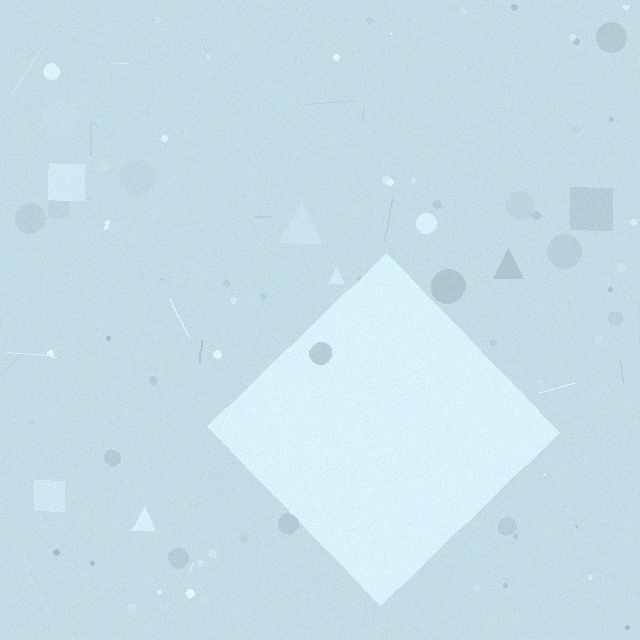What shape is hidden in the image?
A diamond is hidden in the image.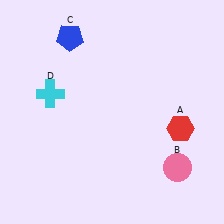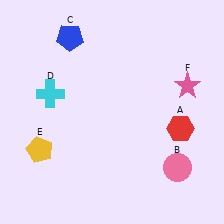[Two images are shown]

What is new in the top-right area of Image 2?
A pink star (F) was added in the top-right area of Image 2.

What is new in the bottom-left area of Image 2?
A yellow pentagon (E) was added in the bottom-left area of Image 2.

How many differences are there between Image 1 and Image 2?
There are 2 differences between the two images.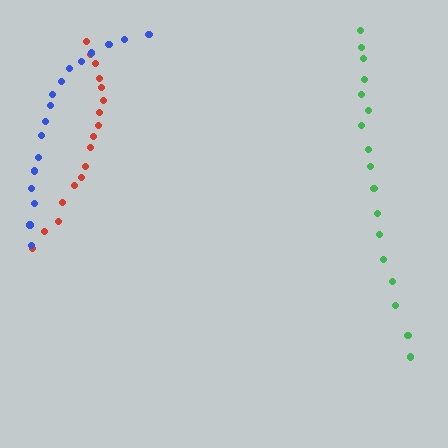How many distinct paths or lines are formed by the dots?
There are 3 distinct paths.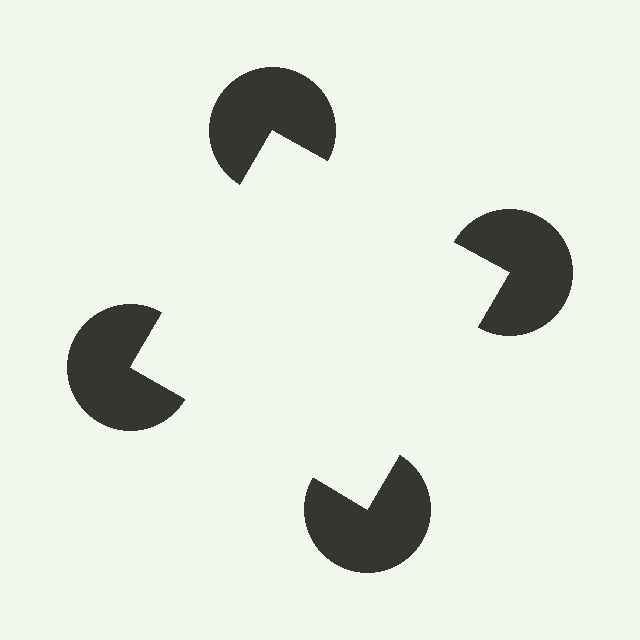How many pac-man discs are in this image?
There are 4 — one at each vertex of the illusory square.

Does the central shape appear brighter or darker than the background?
It typically appears slightly brighter than the background, even though no actual brightness change is drawn.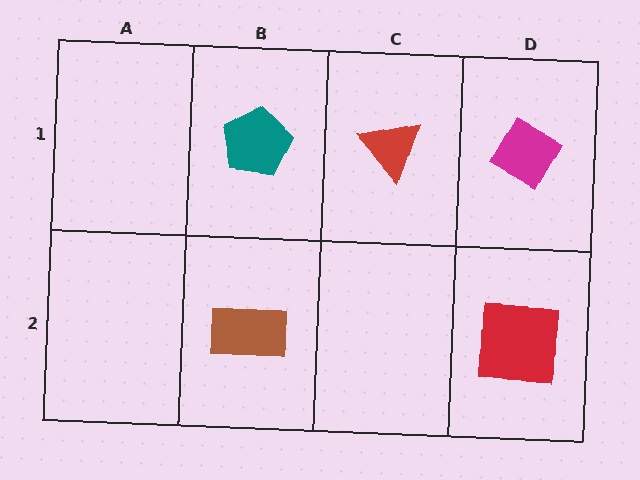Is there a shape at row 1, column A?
No, that cell is empty.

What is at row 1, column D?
A magenta diamond.